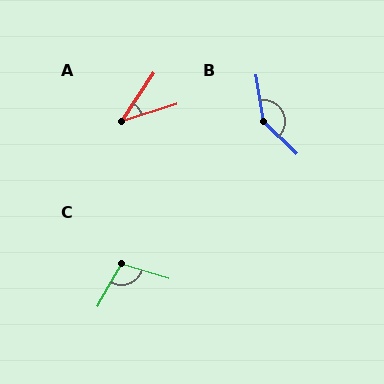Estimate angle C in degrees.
Approximately 102 degrees.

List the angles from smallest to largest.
A (39°), C (102°), B (143°).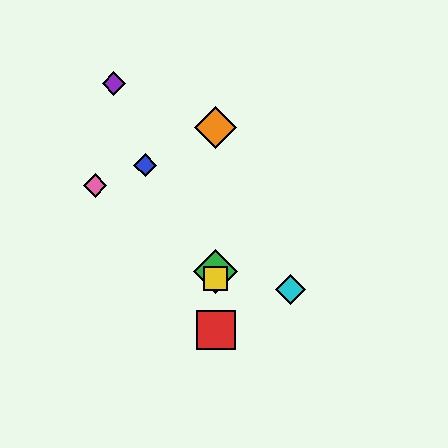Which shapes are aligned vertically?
The red square, the green diamond, the yellow square, the orange diamond are aligned vertically.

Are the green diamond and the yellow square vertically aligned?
Yes, both are at x≈216.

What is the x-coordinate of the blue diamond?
The blue diamond is at x≈145.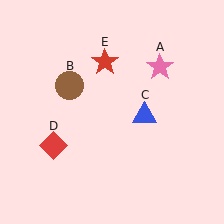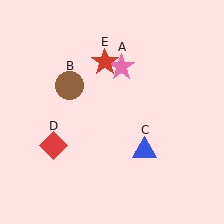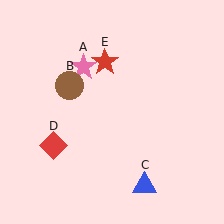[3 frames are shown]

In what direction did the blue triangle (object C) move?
The blue triangle (object C) moved down.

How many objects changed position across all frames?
2 objects changed position: pink star (object A), blue triangle (object C).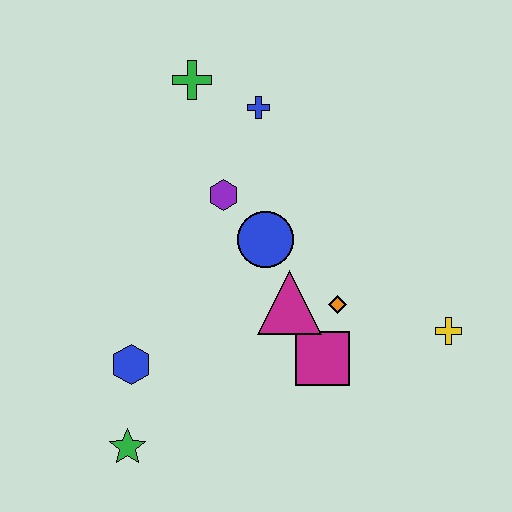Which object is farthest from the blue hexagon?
The yellow cross is farthest from the blue hexagon.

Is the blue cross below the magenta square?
No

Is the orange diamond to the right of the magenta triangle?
Yes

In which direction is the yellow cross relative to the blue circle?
The yellow cross is to the right of the blue circle.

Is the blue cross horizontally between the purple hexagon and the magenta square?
Yes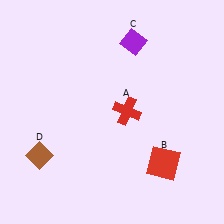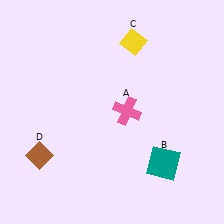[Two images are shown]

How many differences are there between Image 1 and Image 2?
There are 3 differences between the two images.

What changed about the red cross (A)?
In Image 1, A is red. In Image 2, it changed to pink.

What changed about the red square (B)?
In Image 1, B is red. In Image 2, it changed to teal.